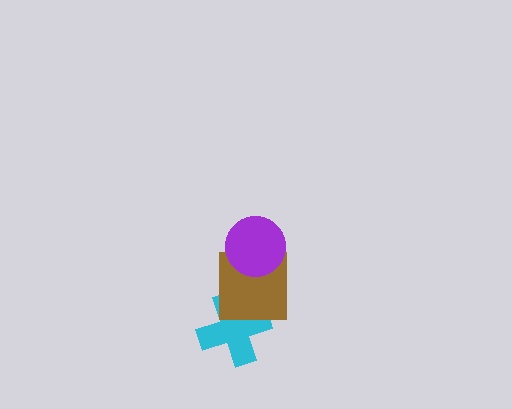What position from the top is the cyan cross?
The cyan cross is 3rd from the top.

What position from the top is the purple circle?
The purple circle is 1st from the top.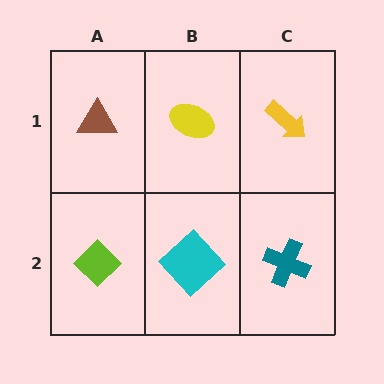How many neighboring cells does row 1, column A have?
2.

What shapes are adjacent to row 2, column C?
A yellow arrow (row 1, column C), a cyan diamond (row 2, column B).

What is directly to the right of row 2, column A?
A cyan diamond.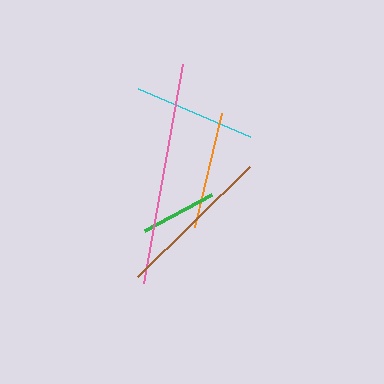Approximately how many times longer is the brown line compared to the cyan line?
The brown line is approximately 1.3 times the length of the cyan line.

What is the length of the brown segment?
The brown segment is approximately 157 pixels long.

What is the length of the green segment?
The green segment is approximately 76 pixels long.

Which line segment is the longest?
The pink line is the longest at approximately 223 pixels.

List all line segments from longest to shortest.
From longest to shortest: pink, brown, cyan, orange, green.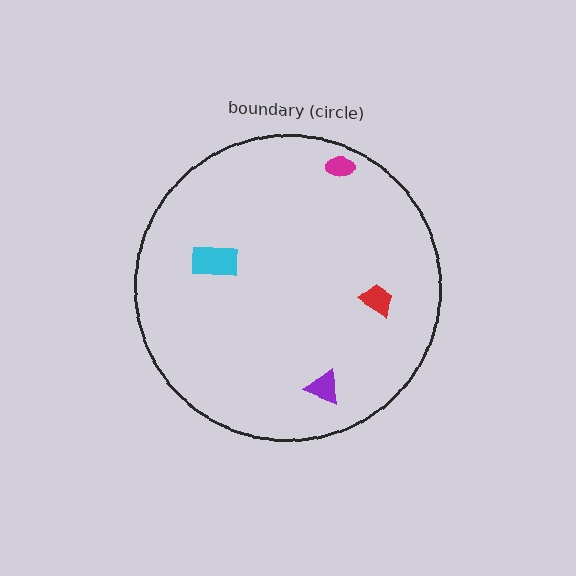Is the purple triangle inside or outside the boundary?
Inside.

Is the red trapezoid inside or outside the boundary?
Inside.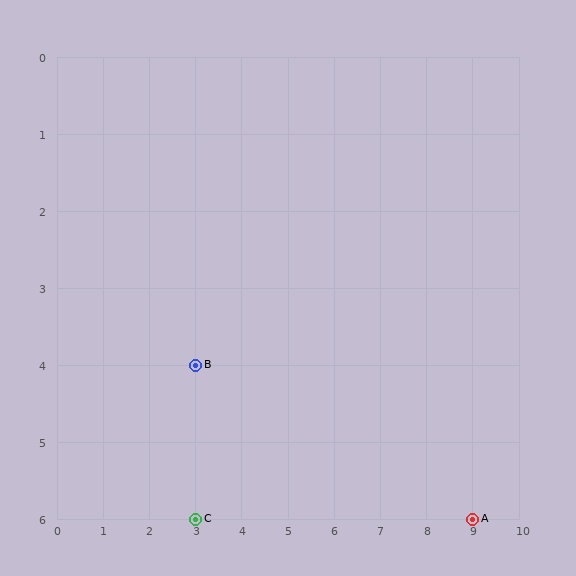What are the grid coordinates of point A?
Point A is at grid coordinates (9, 6).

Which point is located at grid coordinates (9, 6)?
Point A is at (9, 6).